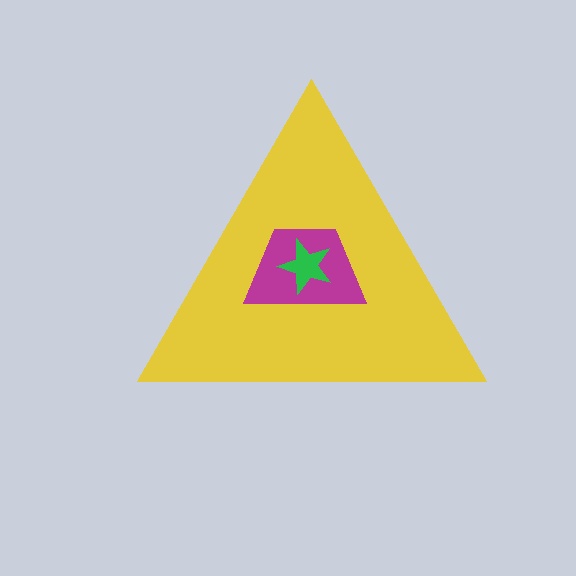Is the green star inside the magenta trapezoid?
Yes.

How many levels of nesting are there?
3.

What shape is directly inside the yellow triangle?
The magenta trapezoid.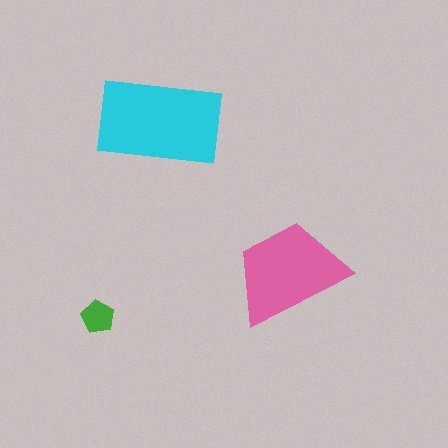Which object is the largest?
The cyan rectangle.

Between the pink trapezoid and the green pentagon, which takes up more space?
The pink trapezoid.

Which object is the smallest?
The green pentagon.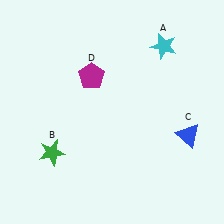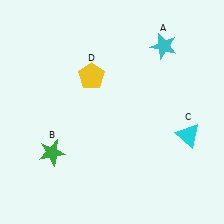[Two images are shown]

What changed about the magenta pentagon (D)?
In Image 1, D is magenta. In Image 2, it changed to yellow.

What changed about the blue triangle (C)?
In Image 1, C is blue. In Image 2, it changed to cyan.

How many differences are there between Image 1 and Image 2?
There are 2 differences between the two images.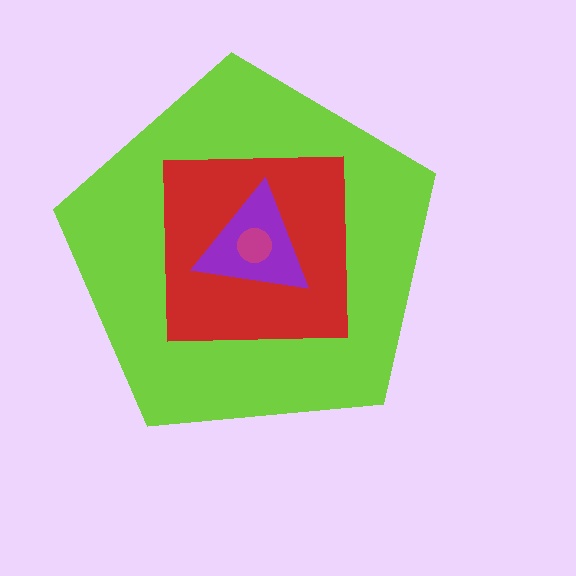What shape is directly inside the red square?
The purple triangle.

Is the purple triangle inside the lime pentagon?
Yes.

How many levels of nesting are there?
4.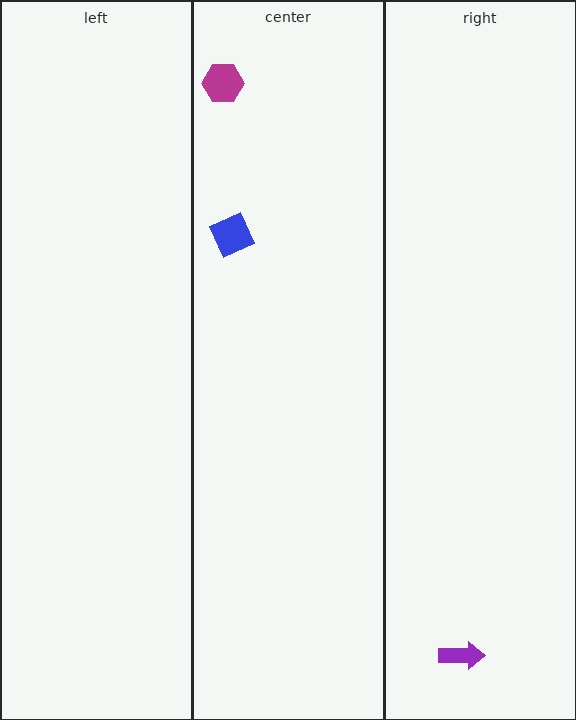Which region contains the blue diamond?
The center region.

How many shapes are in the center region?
2.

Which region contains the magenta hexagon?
The center region.